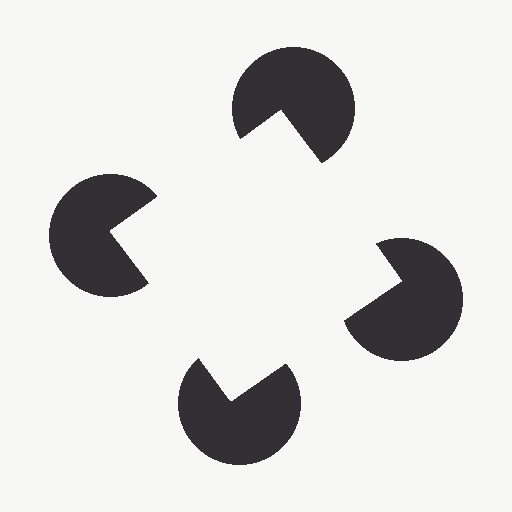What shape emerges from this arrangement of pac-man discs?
An illusory square — its edges are inferred from the aligned wedge cuts in the pac-man discs, not physically drawn.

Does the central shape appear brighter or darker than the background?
It typically appears slightly brighter than the background, even though no actual brightness change is drawn.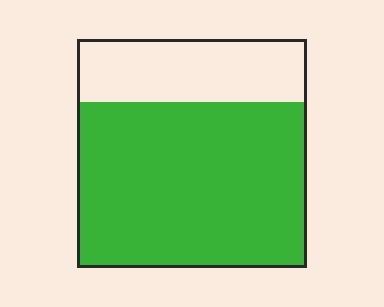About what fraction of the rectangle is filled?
About three quarters (3/4).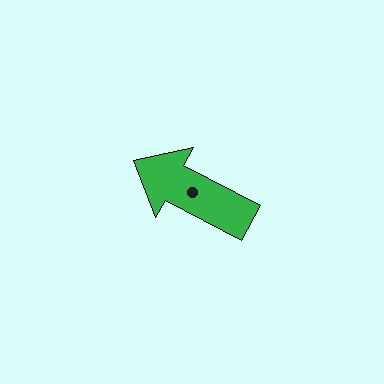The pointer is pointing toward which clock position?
Roughly 10 o'clock.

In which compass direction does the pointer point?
Northwest.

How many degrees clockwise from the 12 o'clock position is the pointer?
Approximately 298 degrees.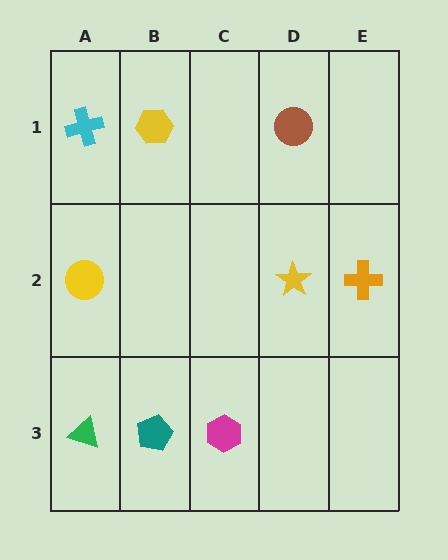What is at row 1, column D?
A brown circle.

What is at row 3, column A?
A green triangle.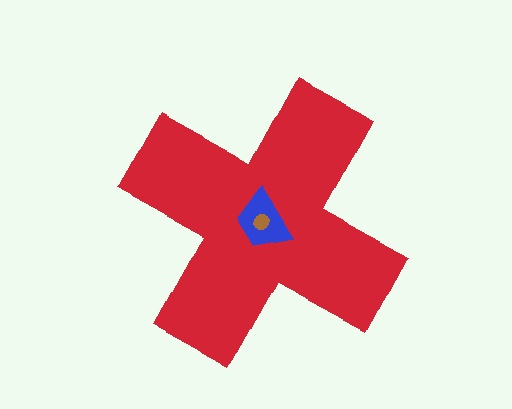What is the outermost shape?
The red cross.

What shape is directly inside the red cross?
The blue trapezoid.